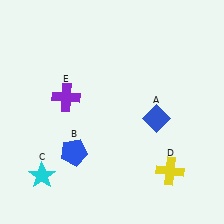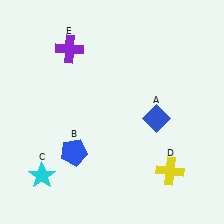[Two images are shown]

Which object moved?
The purple cross (E) moved up.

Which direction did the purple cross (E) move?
The purple cross (E) moved up.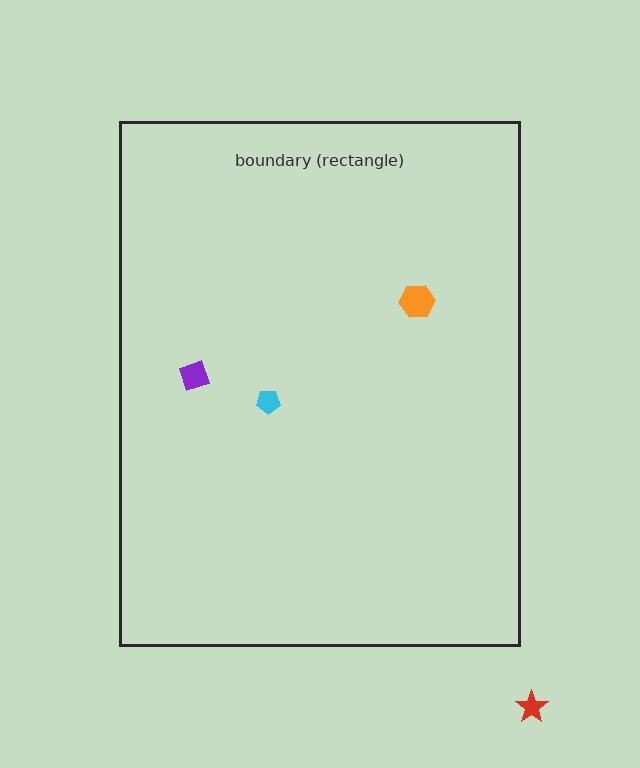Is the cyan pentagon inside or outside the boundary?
Inside.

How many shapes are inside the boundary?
3 inside, 1 outside.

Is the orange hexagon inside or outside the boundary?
Inside.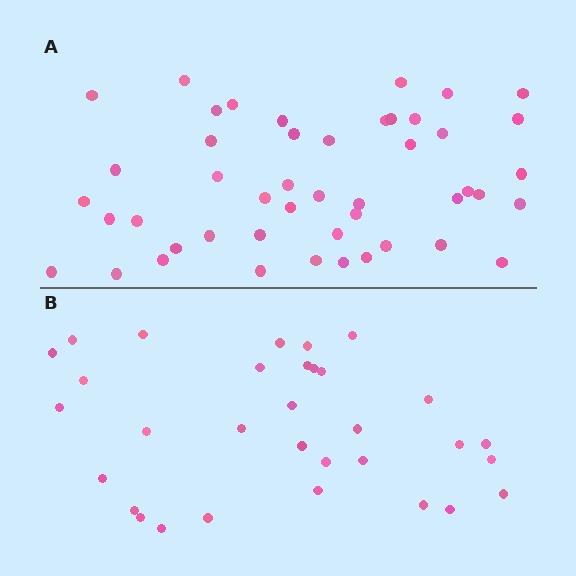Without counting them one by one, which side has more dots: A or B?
Region A (the top region) has more dots.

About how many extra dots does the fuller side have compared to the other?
Region A has approximately 15 more dots than region B.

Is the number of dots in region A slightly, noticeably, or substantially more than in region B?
Region A has substantially more. The ratio is roughly 1.5 to 1.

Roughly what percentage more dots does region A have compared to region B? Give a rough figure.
About 45% more.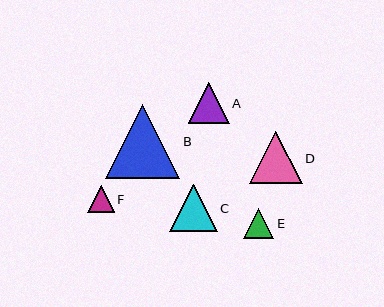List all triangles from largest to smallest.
From largest to smallest: B, D, C, A, E, F.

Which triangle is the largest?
Triangle B is the largest with a size of approximately 74 pixels.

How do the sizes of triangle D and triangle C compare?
Triangle D and triangle C are approximately the same size.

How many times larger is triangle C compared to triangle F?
Triangle C is approximately 1.8 times the size of triangle F.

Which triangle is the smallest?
Triangle F is the smallest with a size of approximately 26 pixels.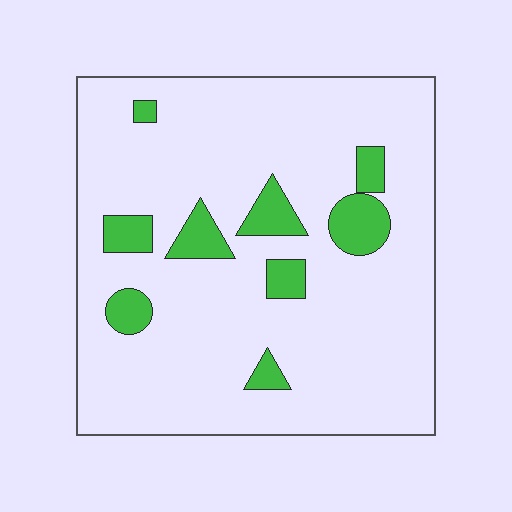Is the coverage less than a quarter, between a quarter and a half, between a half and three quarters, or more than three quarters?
Less than a quarter.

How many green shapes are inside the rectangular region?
9.